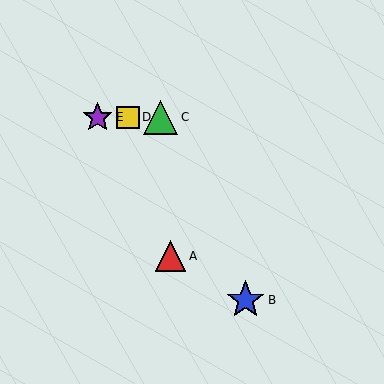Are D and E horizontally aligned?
Yes, both are at y≈117.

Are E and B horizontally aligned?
No, E is at y≈117 and B is at y≈300.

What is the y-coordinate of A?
Object A is at y≈256.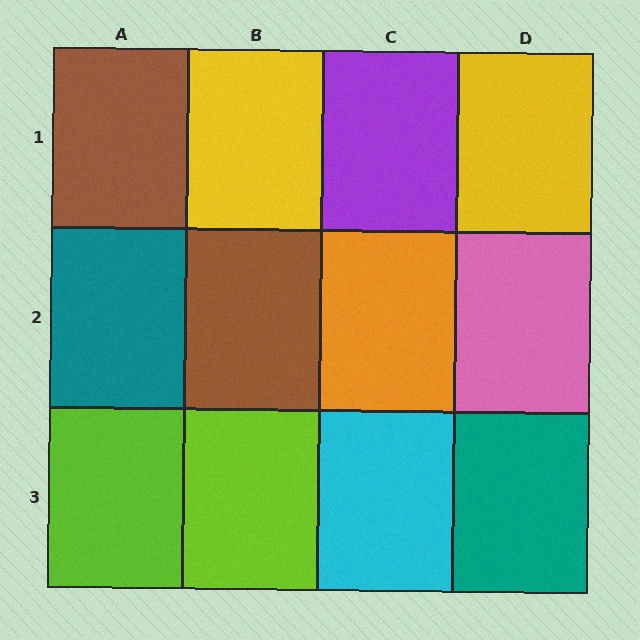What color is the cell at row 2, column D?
Pink.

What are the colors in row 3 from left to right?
Lime, lime, cyan, teal.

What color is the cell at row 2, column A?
Teal.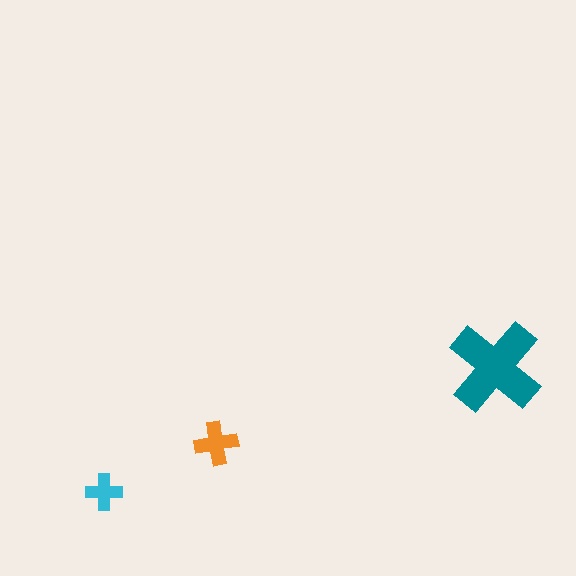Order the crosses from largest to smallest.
the teal one, the orange one, the cyan one.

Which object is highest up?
The teal cross is topmost.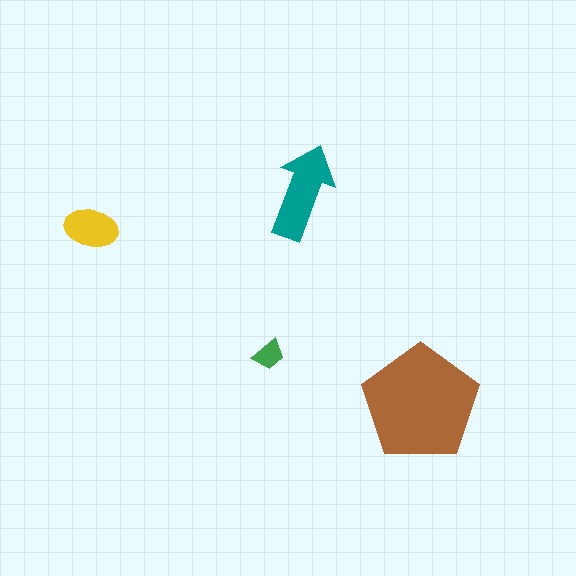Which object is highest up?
The teal arrow is topmost.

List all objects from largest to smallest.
The brown pentagon, the teal arrow, the yellow ellipse, the green trapezoid.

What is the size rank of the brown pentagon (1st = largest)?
1st.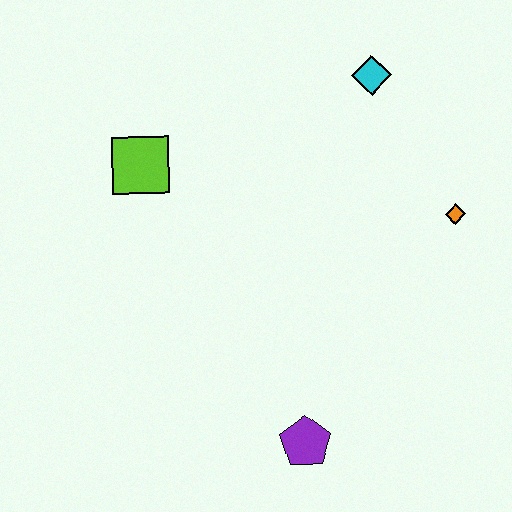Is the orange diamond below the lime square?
Yes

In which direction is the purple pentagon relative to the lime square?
The purple pentagon is below the lime square.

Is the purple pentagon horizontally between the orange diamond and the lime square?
Yes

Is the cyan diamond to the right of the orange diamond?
No